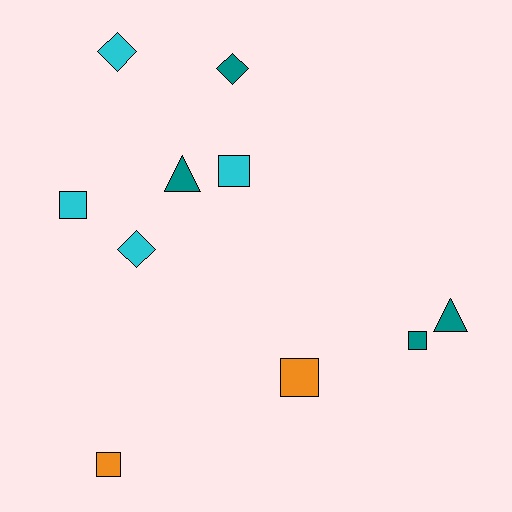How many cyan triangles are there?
There are no cyan triangles.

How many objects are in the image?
There are 10 objects.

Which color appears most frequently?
Cyan, with 4 objects.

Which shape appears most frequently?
Square, with 5 objects.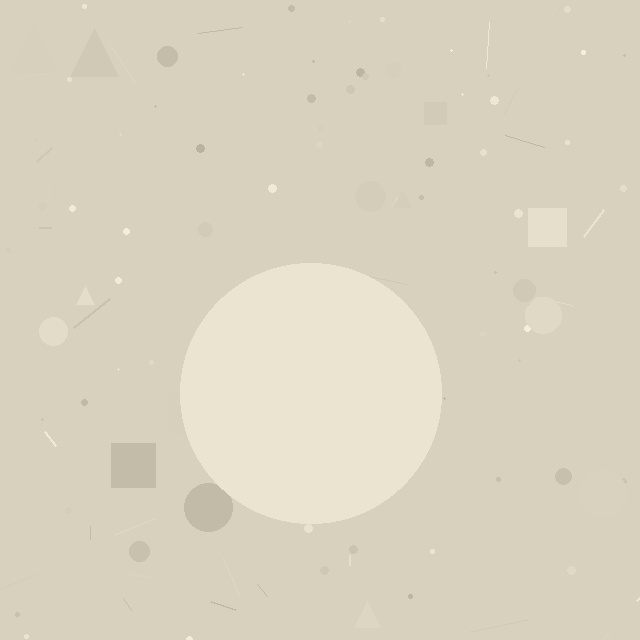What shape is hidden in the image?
A circle is hidden in the image.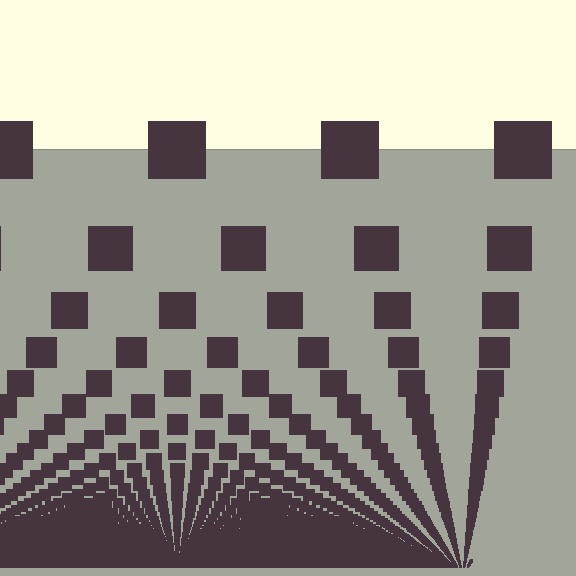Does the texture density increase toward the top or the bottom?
Density increases toward the bottom.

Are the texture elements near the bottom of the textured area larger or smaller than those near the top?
Smaller. The gradient is inverted — elements near the bottom are smaller and denser.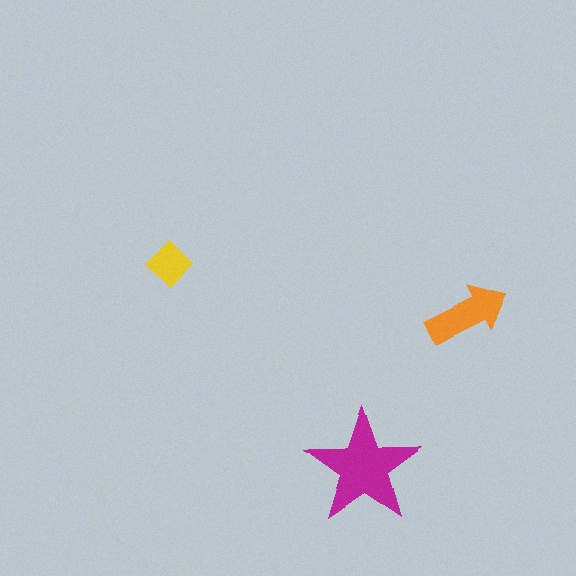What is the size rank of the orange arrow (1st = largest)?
2nd.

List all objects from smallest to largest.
The yellow diamond, the orange arrow, the magenta star.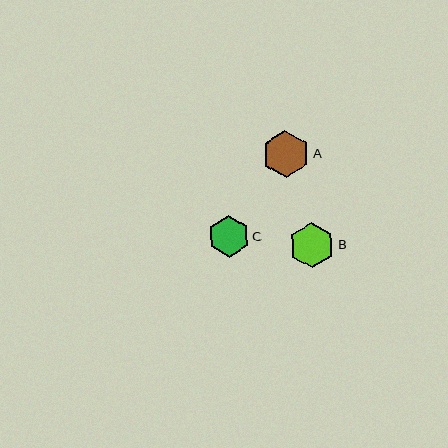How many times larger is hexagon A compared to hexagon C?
Hexagon A is approximately 1.1 times the size of hexagon C.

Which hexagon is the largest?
Hexagon A is the largest with a size of approximately 47 pixels.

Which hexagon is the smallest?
Hexagon C is the smallest with a size of approximately 41 pixels.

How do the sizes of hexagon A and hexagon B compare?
Hexagon A and hexagon B are approximately the same size.